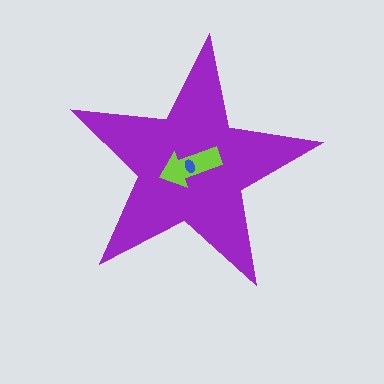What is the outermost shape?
The purple star.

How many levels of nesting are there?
3.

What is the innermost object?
The blue ellipse.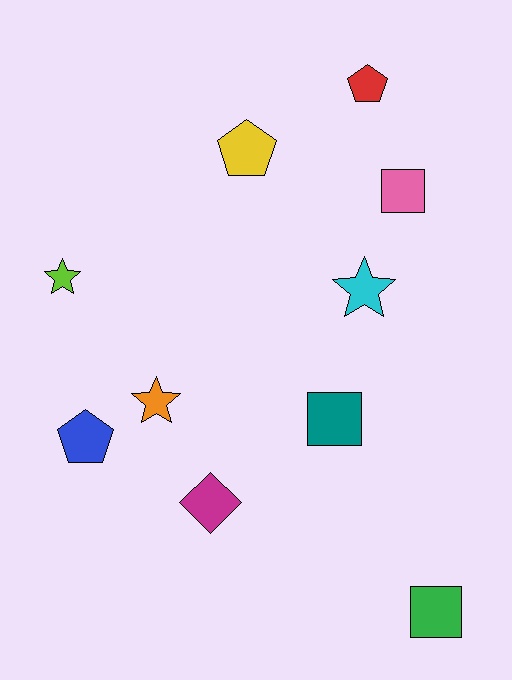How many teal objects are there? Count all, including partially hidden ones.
There is 1 teal object.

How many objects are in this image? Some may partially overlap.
There are 10 objects.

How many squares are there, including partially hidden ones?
There are 3 squares.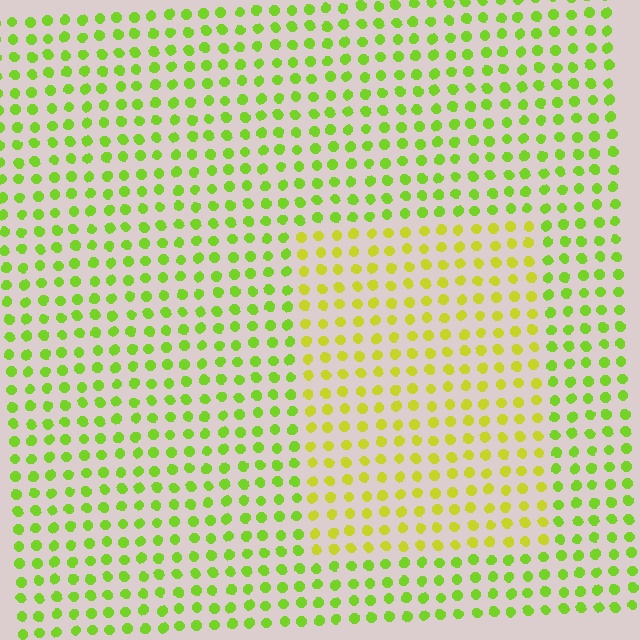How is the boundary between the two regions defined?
The boundary is defined purely by a slight shift in hue (about 28 degrees). Spacing, size, and orientation are identical on both sides.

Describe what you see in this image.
The image is filled with small lime elements in a uniform arrangement. A rectangle-shaped region is visible where the elements are tinted to a slightly different hue, forming a subtle color boundary.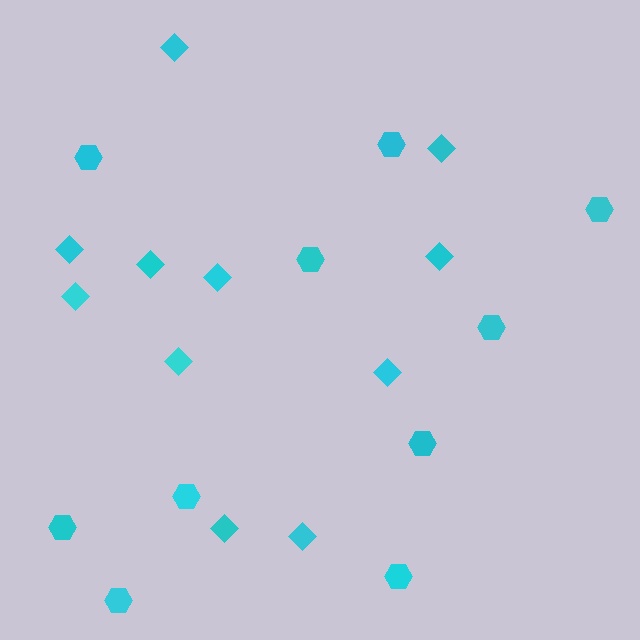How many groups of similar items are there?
There are 2 groups: one group of hexagons (10) and one group of diamonds (11).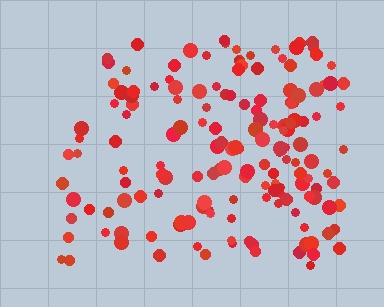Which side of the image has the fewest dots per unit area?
The left.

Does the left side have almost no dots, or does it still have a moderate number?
Still a moderate number, just noticeably fewer than the right.